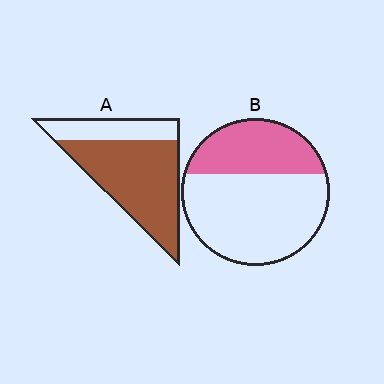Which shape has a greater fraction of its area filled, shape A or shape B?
Shape A.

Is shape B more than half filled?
No.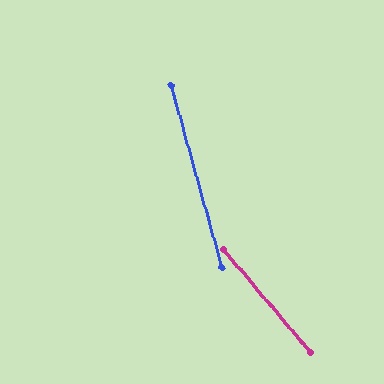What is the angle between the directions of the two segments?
Approximately 25 degrees.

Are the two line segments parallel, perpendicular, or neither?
Neither parallel nor perpendicular — they differ by about 25°.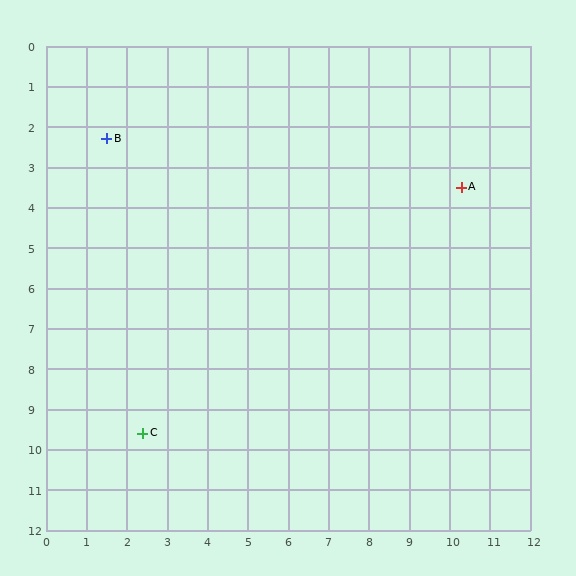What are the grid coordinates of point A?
Point A is at approximately (10.3, 3.5).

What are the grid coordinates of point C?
Point C is at approximately (2.4, 9.6).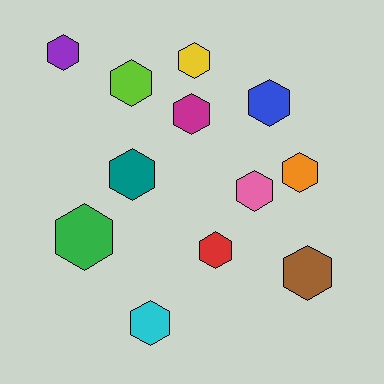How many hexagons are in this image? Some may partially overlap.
There are 12 hexagons.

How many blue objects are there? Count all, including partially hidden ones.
There is 1 blue object.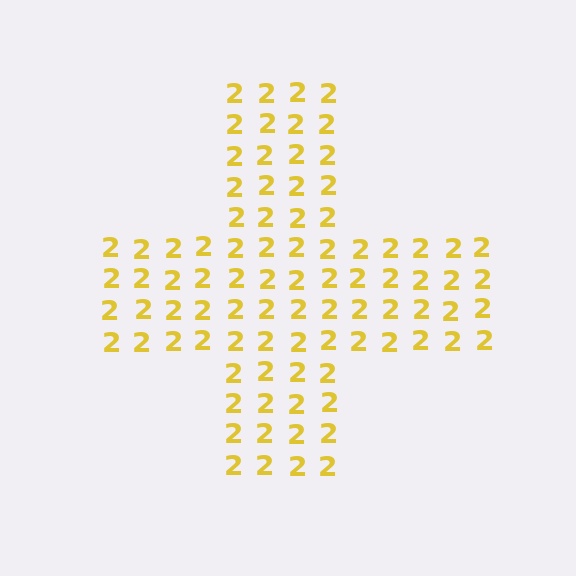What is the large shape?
The large shape is a cross.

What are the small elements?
The small elements are digit 2's.